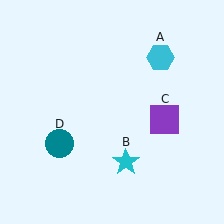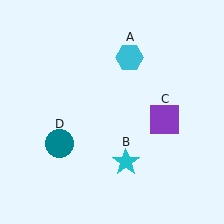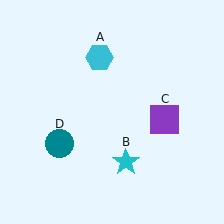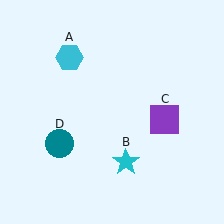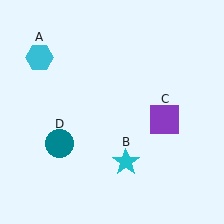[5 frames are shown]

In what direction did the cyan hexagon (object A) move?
The cyan hexagon (object A) moved left.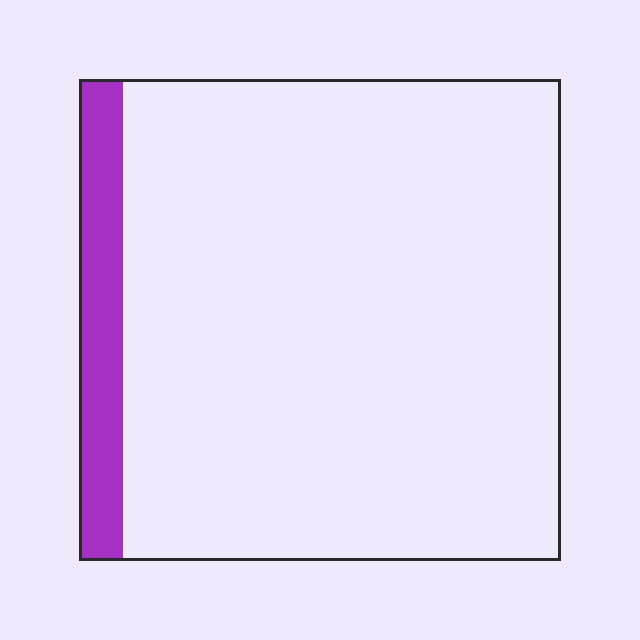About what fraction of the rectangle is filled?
About one tenth (1/10).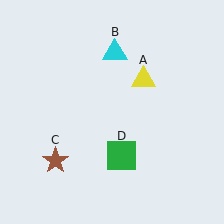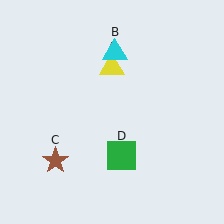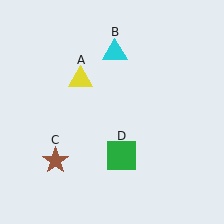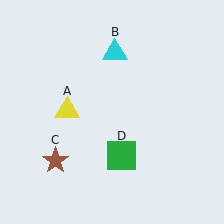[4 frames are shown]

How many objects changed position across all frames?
1 object changed position: yellow triangle (object A).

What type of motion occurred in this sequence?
The yellow triangle (object A) rotated counterclockwise around the center of the scene.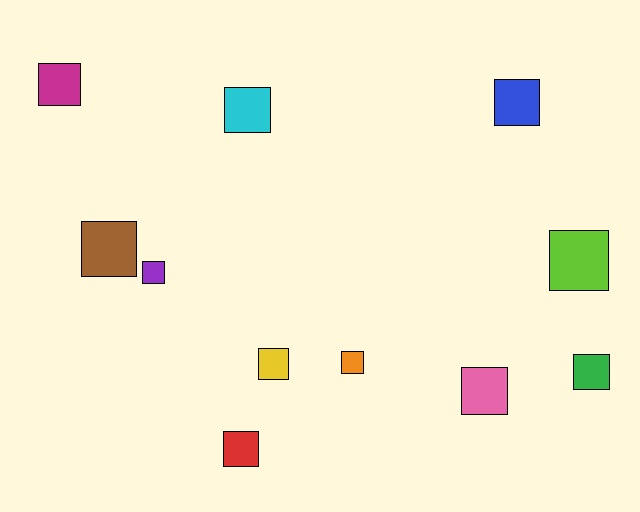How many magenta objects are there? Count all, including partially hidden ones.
There is 1 magenta object.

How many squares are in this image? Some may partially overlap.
There are 11 squares.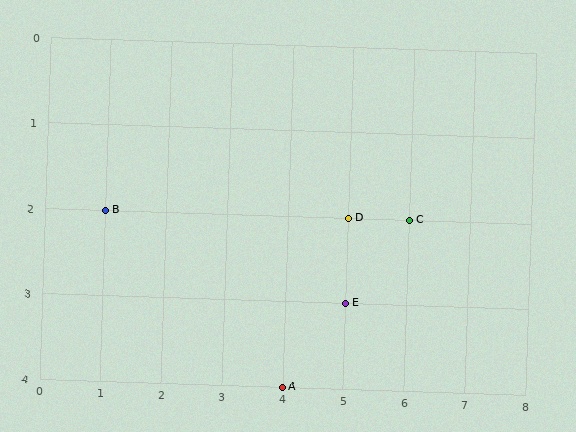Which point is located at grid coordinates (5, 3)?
Point E is at (5, 3).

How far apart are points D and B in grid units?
Points D and B are 4 columns apart.